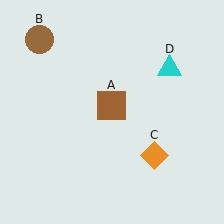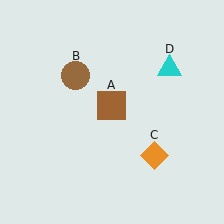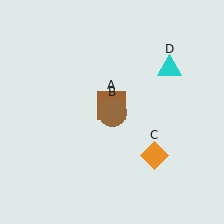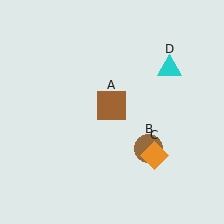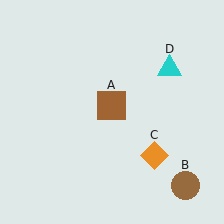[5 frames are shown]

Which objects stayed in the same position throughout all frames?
Brown square (object A) and orange diamond (object C) and cyan triangle (object D) remained stationary.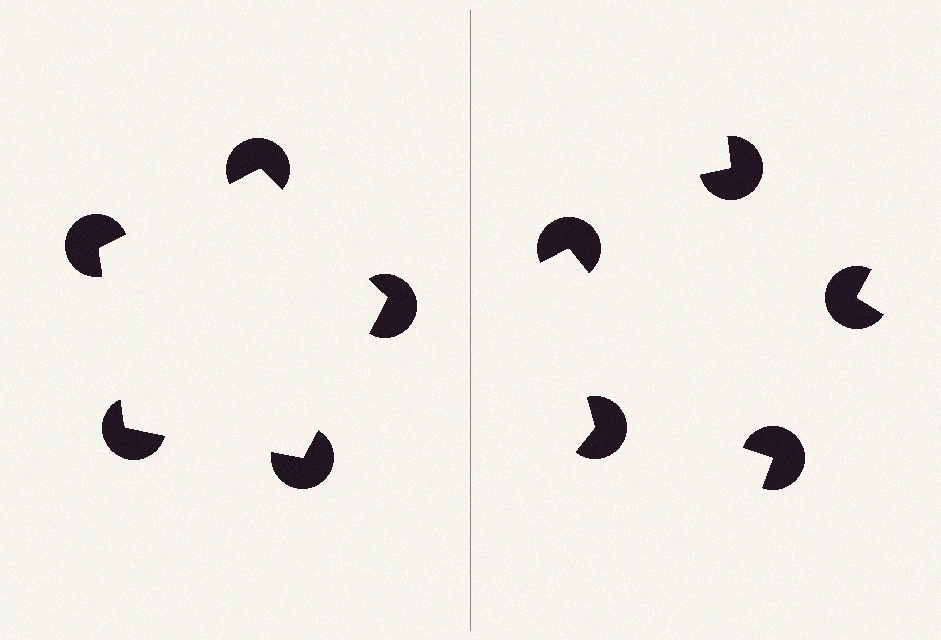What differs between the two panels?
The pac-man discs are positioned identically on both sides; only the wedge orientations differ. On the left they align to a pentagon; on the right they are misaligned.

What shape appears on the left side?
An illusory pentagon.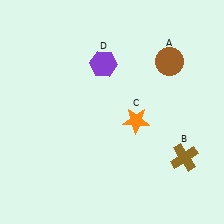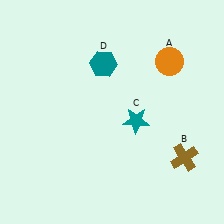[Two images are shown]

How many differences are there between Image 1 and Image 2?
There are 3 differences between the two images.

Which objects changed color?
A changed from brown to orange. C changed from orange to teal. D changed from purple to teal.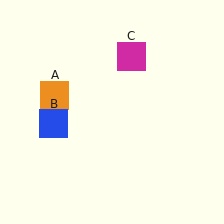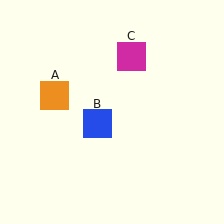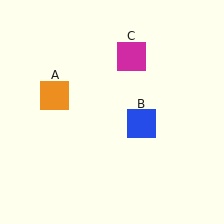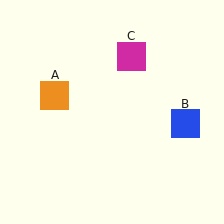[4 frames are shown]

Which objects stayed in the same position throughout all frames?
Orange square (object A) and magenta square (object C) remained stationary.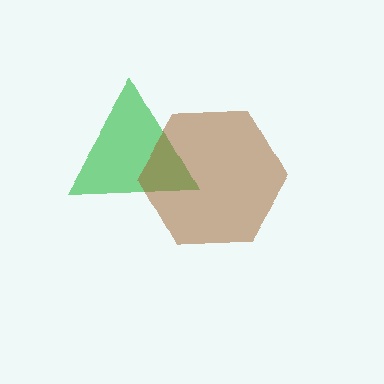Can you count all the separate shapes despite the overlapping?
Yes, there are 2 separate shapes.